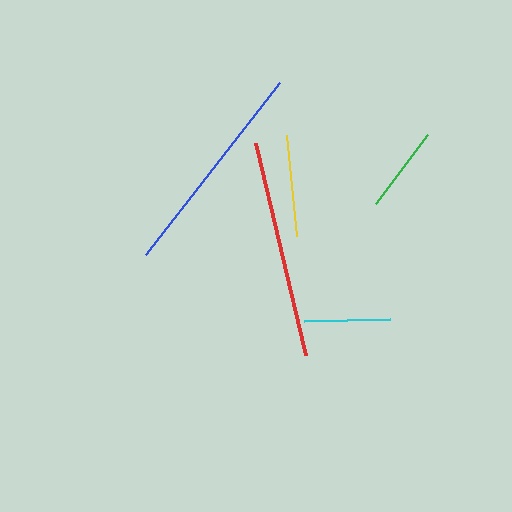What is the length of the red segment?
The red segment is approximately 218 pixels long.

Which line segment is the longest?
The red line is the longest at approximately 218 pixels.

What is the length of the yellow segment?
The yellow segment is approximately 101 pixels long.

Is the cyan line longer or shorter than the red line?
The red line is longer than the cyan line.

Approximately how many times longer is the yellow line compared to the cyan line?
The yellow line is approximately 1.2 times the length of the cyan line.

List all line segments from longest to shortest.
From longest to shortest: red, blue, yellow, green, cyan.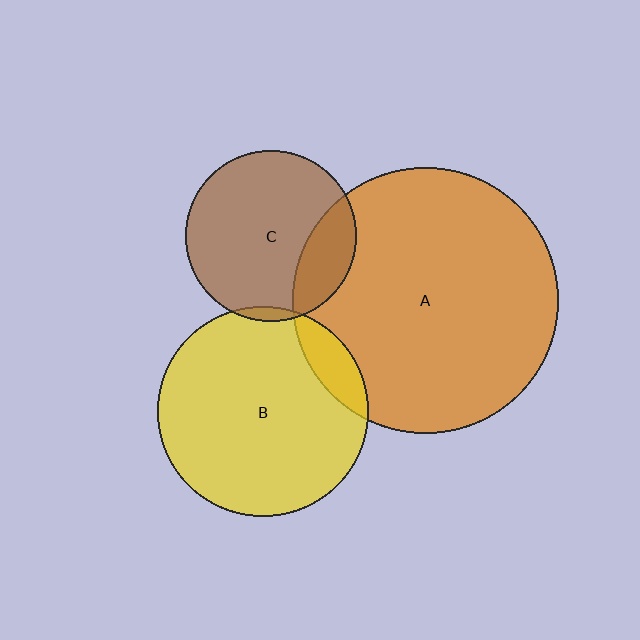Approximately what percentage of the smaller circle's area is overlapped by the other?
Approximately 20%.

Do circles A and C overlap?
Yes.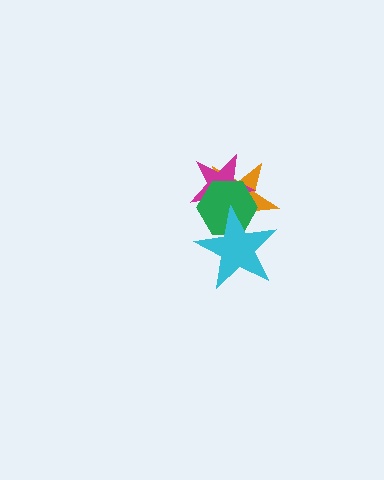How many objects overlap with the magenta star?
3 objects overlap with the magenta star.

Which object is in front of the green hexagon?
The cyan star is in front of the green hexagon.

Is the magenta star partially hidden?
Yes, it is partially covered by another shape.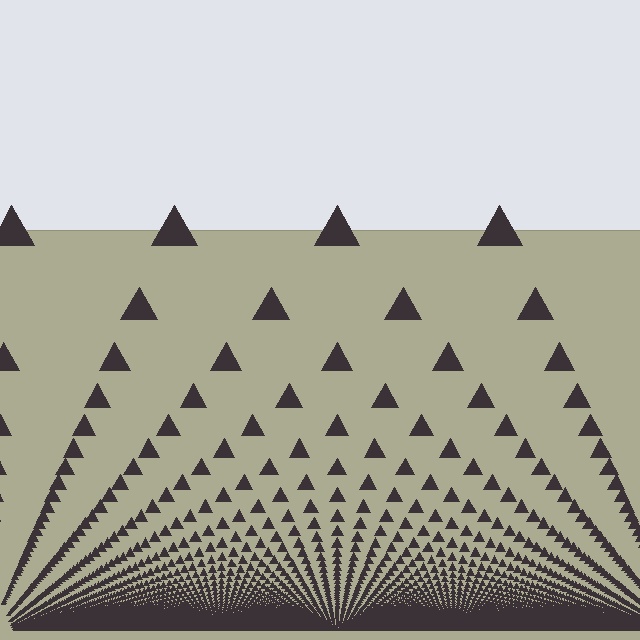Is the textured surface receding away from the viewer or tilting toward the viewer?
The surface appears to tilt toward the viewer. Texture elements get larger and sparser toward the top.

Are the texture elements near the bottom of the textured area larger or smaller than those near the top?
Smaller. The gradient is inverted — elements near the bottom are smaller and denser.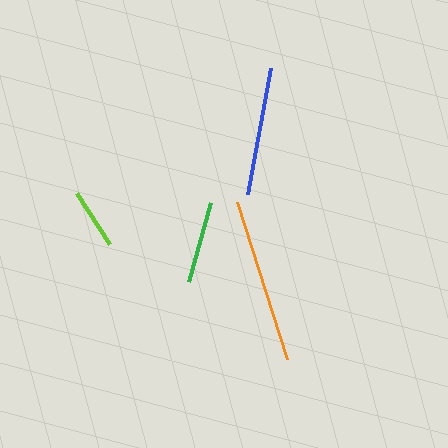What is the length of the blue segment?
The blue segment is approximately 128 pixels long.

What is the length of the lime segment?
The lime segment is approximately 61 pixels long.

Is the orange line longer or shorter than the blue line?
The orange line is longer than the blue line.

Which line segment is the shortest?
The lime line is the shortest at approximately 61 pixels.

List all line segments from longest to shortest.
From longest to shortest: orange, blue, green, lime.